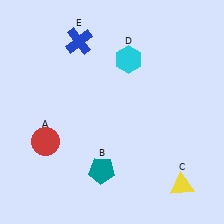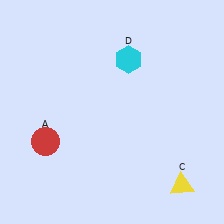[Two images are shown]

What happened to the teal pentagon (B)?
The teal pentagon (B) was removed in Image 2. It was in the bottom-left area of Image 1.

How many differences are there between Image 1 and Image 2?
There are 2 differences between the two images.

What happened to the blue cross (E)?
The blue cross (E) was removed in Image 2. It was in the top-left area of Image 1.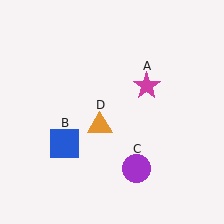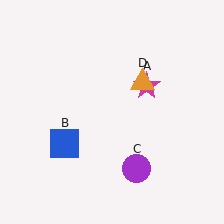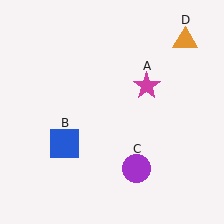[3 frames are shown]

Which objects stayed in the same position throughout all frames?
Magenta star (object A) and blue square (object B) and purple circle (object C) remained stationary.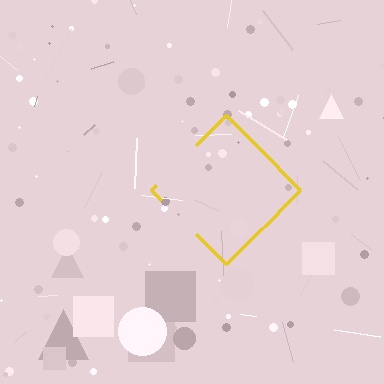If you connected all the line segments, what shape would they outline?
They would outline a diamond.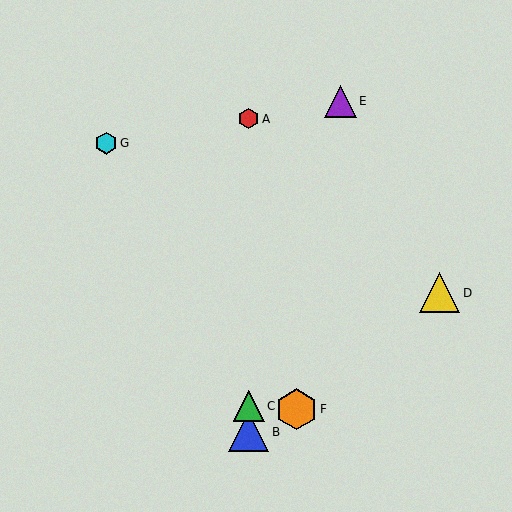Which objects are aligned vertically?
Objects A, B, C are aligned vertically.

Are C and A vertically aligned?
Yes, both are at x≈249.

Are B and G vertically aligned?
No, B is at x≈249 and G is at x≈106.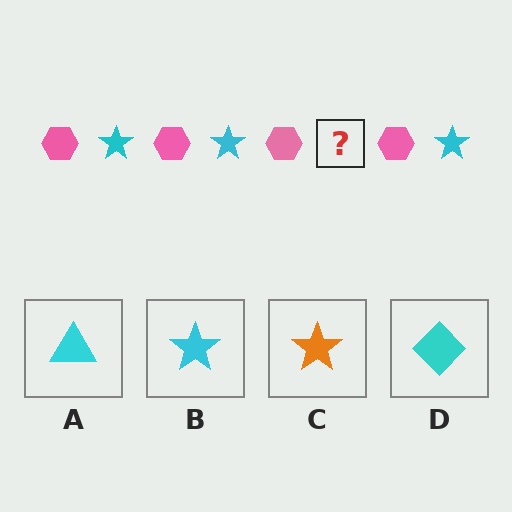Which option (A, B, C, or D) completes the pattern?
B.